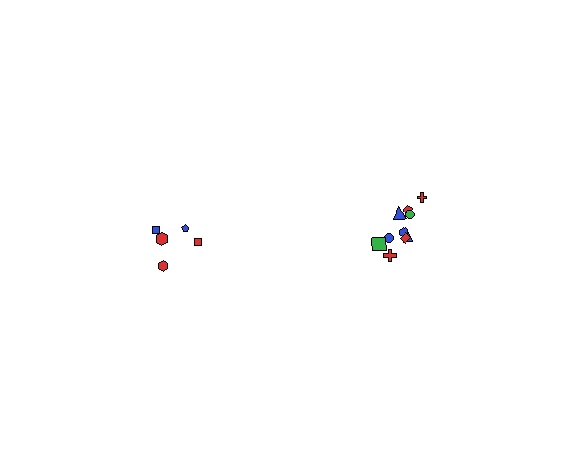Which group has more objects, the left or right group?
The right group.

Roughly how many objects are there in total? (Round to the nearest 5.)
Roughly 15 objects in total.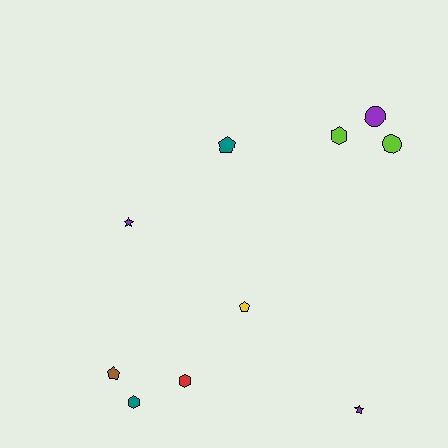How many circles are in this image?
There are 2 circles.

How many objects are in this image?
There are 10 objects.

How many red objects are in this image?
There is 1 red object.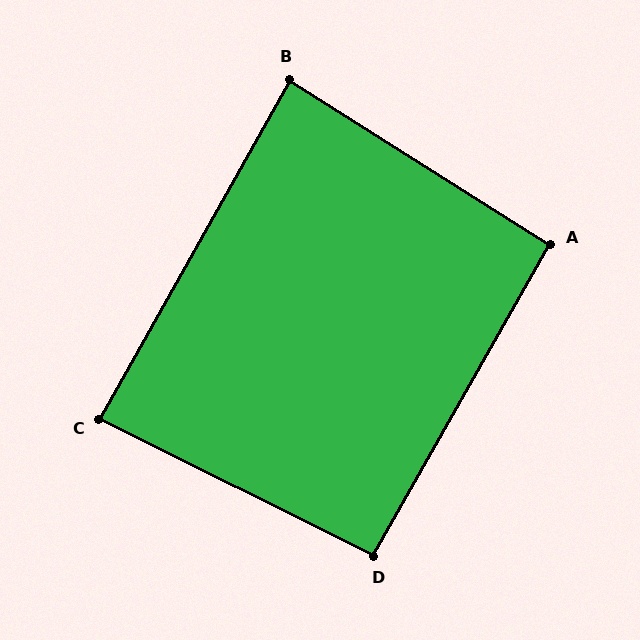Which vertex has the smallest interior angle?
B, at approximately 87 degrees.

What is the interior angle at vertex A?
Approximately 93 degrees (approximately right).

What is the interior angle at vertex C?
Approximately 87 degrees (approximately right).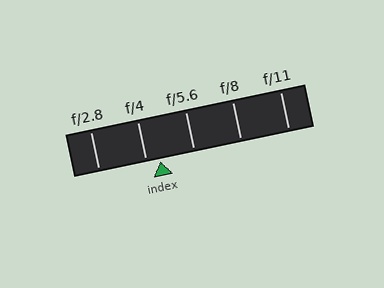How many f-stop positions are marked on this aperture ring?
There are 5 f-stop positions marked.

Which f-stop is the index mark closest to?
The index mark is closest to f/4.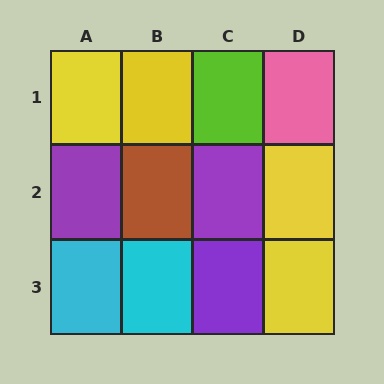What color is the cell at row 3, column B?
Cyan.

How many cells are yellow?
4 cells are yellow.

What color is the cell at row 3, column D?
Yellow.